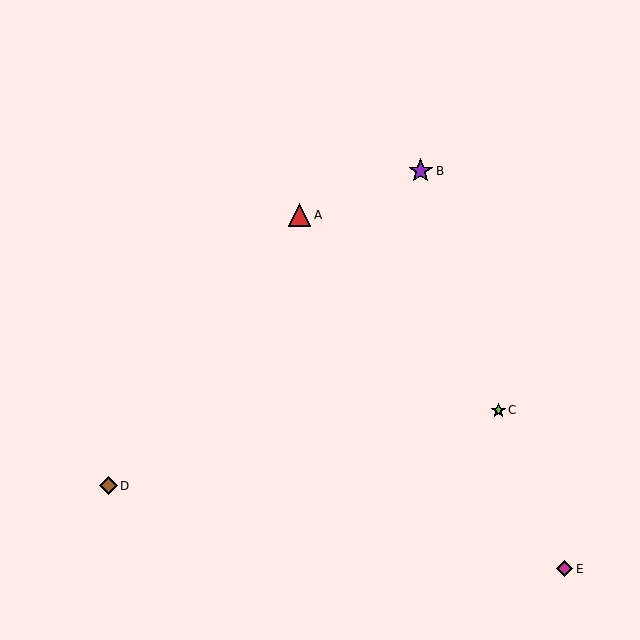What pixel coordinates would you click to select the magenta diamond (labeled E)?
Click at (565, 569) to select the magenta diamond E.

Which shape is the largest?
The purple star (labeled B) is the largest.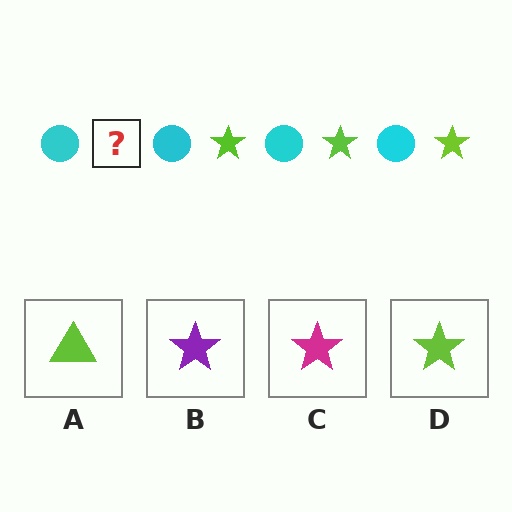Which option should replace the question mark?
Option D.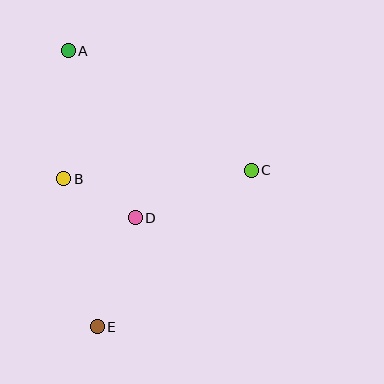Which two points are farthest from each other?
Points A and E are farthest from each other.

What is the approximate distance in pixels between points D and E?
The distance between D and E is approximately 116 pixels.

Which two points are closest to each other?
Points B and D are closest to each other.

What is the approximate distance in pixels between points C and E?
The distance between C and E is approximately 220 pixels.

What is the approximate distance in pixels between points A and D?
The distance between A and D is approximately 180 pixels.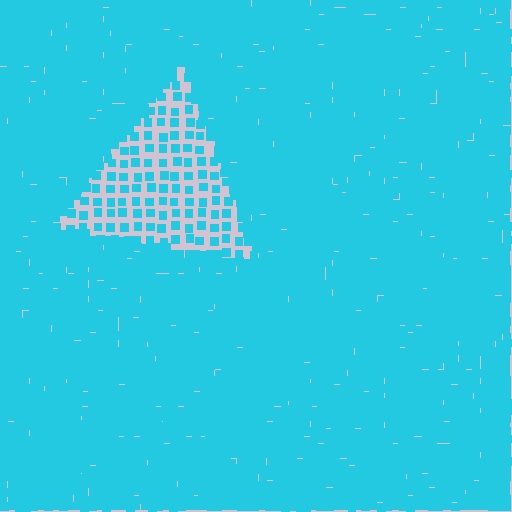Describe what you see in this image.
The image contains small cyan elements arranged at two different densities. A triangle-shaped region is visible where the elements are less densely packed than the surrounding area.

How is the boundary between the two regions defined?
The boundary is defined by a change in element density (approximately 3.1x ratio). All elements are the same color, size, and shape.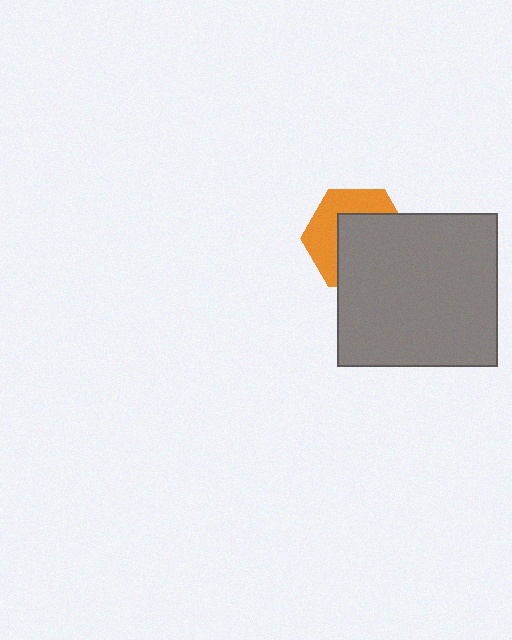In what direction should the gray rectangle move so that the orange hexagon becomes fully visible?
The gray rectangle should move toward the lower-right. That is the shortest direction to clear the overlap and leave the orange hexagon fully visible.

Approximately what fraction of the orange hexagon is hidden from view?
Roughly 57% of the orange hexagon is hidden behind the gray rectangle.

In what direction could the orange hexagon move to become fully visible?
The orange hexagon could move toward the upper-left. That would shift it out from behind the gray rectangle entirely.